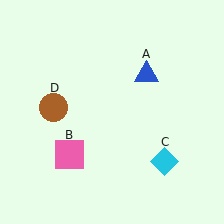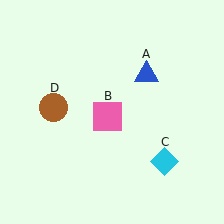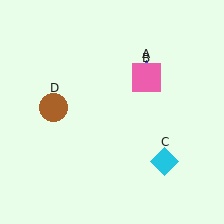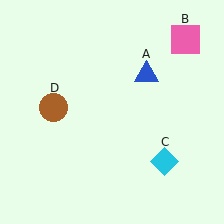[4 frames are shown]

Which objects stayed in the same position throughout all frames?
Blue triangle (object A) and cyan diamond (object C) and brown circle (object D) remained stationary.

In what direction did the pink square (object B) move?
The pink square (object B) moved up and to the right.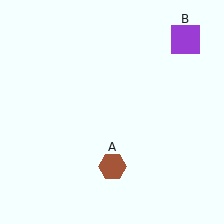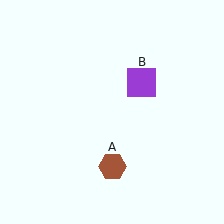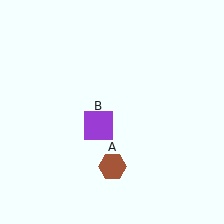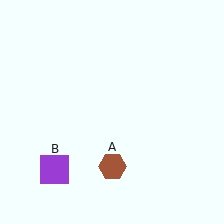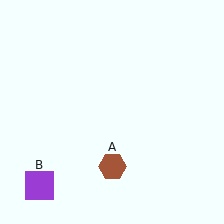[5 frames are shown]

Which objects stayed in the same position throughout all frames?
Brown hexagon (object A) remained stationary.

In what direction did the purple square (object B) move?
The purple square (object B) moved down and to the left.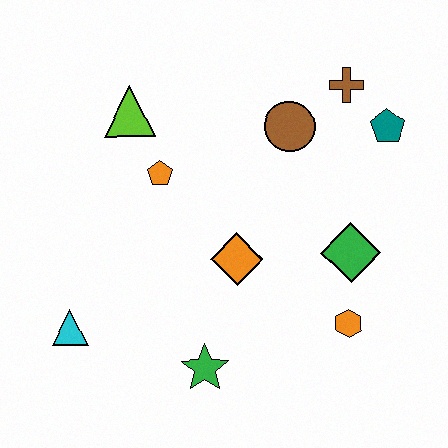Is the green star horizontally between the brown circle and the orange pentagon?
Yes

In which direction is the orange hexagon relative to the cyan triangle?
The orange hexagon is to the right of the cyan triangle.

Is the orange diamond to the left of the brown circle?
Yes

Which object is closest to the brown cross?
The teal pentagon is closest to the brown cross.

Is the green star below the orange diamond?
Yes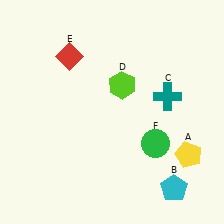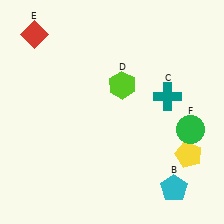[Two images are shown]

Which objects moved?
The objects that moved are: the red diamond (E), the green circle (F).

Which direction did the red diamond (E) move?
The red diamond (E) moved left.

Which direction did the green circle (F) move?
The green circle (F) moved right.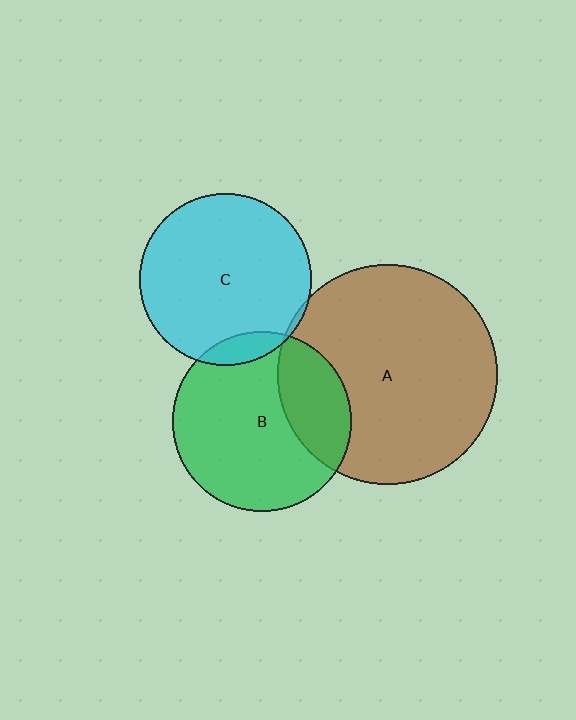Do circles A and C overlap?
Yes.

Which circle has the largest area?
Circle A (brown).